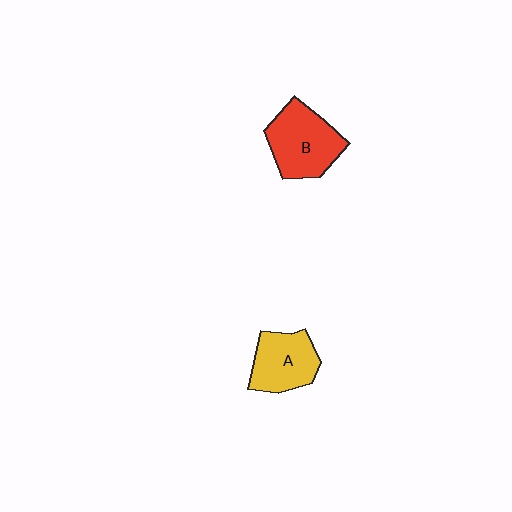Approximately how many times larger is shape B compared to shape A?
Approximately 1.3 times.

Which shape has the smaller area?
Shape A (yellow).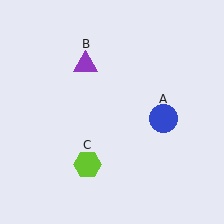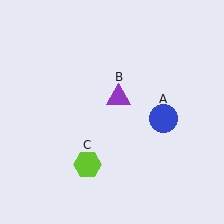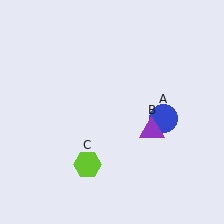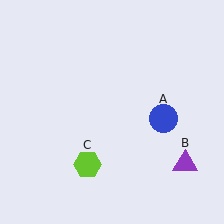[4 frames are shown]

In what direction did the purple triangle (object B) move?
The purple triangle (object B) moved down and to the right.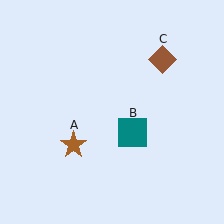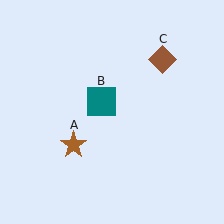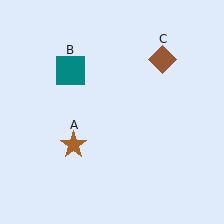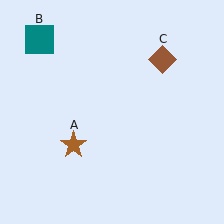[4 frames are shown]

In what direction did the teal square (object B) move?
The teal square (object B) moved up and to the left.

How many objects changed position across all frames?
1 object changed position: teal square (object B).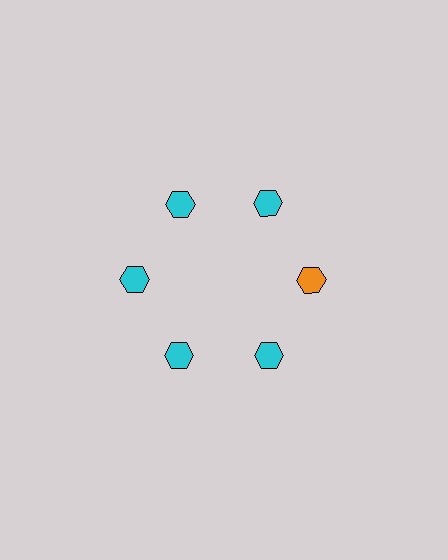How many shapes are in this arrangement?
There are 6 shapes arranged in a ring pattern.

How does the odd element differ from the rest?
It has a different color: orange instead of cyan.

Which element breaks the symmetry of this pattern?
The orange hexagon at roughly the 3 o'clock position breaks the symmetry. All other shapes are cyan hexagons.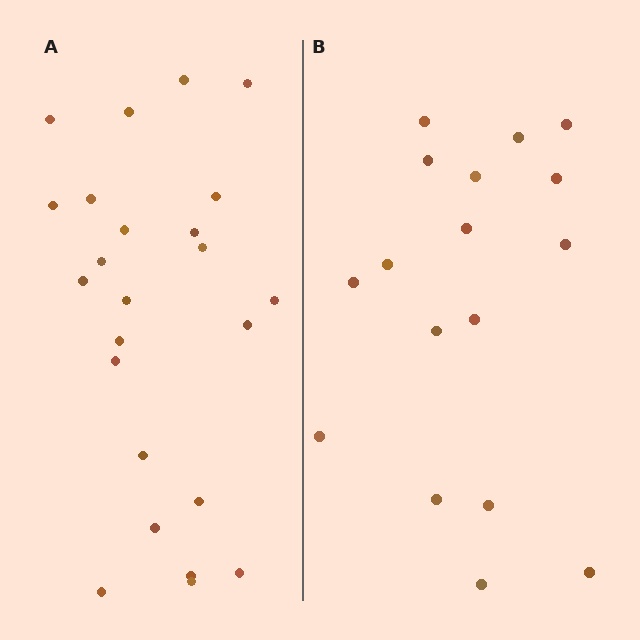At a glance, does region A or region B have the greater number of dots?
Region A (the left region) has more dots.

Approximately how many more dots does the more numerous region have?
Region A has roughly 8 or so more dots than region B.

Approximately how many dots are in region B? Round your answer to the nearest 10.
About 20 dots. (The exact count is 17, which rounds to 20.)